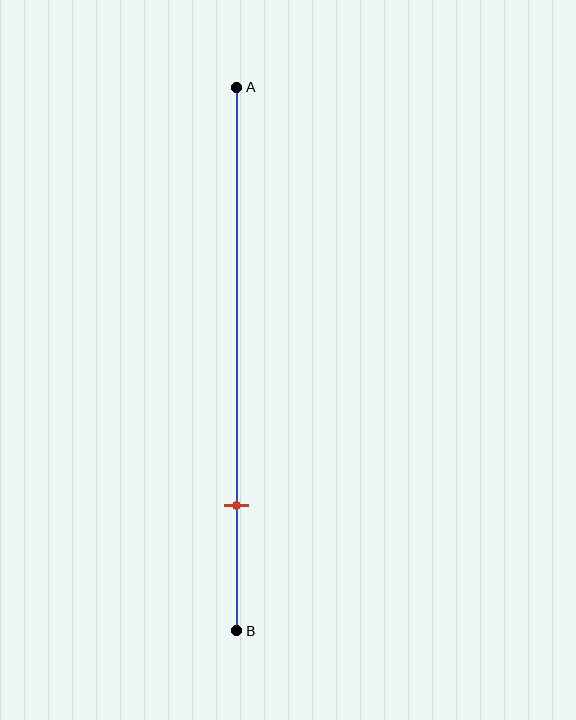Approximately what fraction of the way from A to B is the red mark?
The red mark is approximately 75% of the way from A to B.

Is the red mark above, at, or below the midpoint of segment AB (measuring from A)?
The red mark is below the midpoint of segment AB.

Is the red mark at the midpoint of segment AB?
No, the mark is at about 75% from A, not at the 50% midpoint.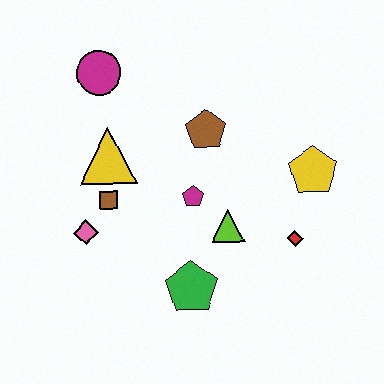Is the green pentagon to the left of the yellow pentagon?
Yes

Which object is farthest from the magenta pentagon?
The magenta circle is farthest from the magenta pentagon.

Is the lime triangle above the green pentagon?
Yes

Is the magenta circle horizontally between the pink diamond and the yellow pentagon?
Yes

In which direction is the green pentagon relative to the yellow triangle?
The green pentagon is below the yellow triangle.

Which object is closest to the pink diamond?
The brown square is closest to the pink diamond.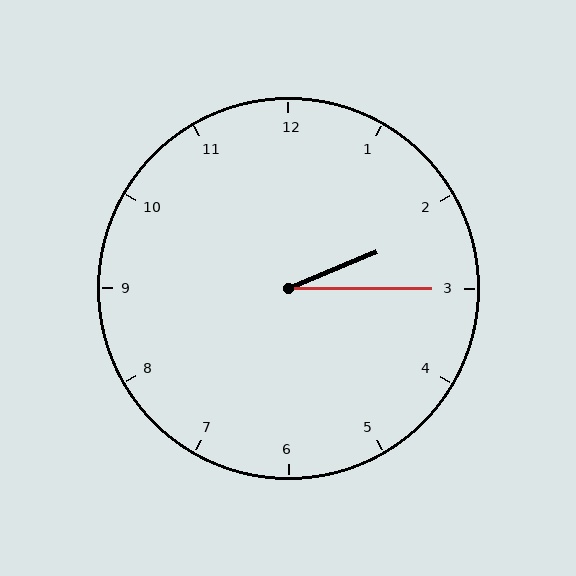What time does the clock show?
2:15.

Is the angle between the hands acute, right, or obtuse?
It is acute.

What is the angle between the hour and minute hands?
Approximately 22 degrees.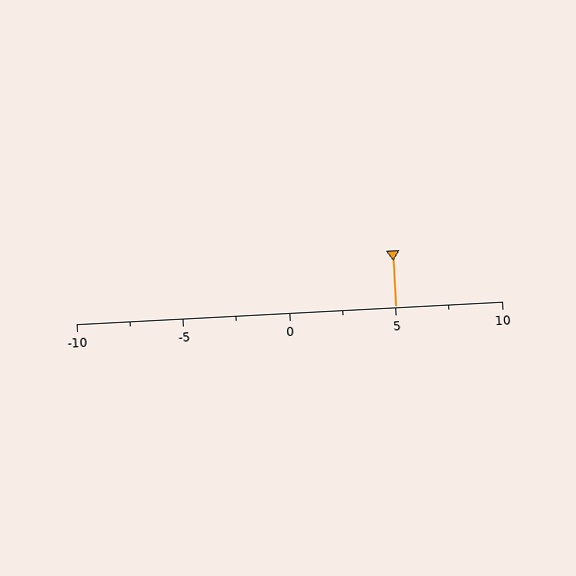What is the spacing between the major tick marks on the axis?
The major ticks are spaced 5 apart.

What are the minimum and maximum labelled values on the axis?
The axis runs from -10 to 10.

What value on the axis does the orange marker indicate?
The marker indicates approximately 5.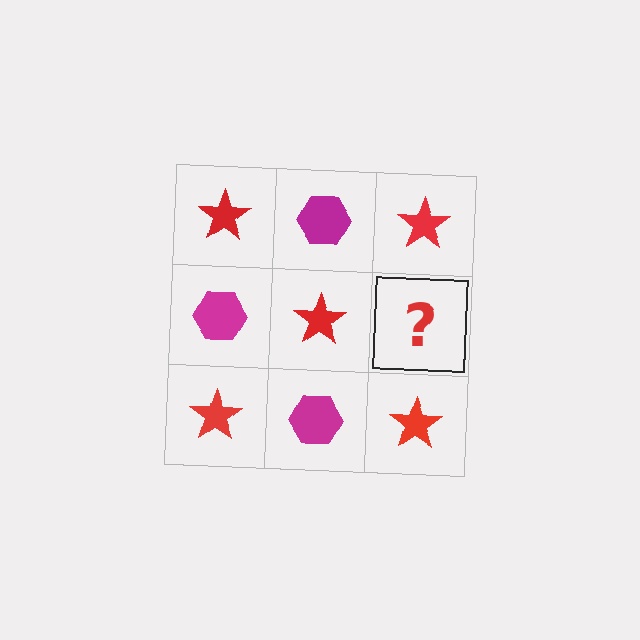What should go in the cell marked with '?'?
The missing cell should contain a magenta hexagon.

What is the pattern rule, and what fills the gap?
The rule is that it alternates red star and magenta hexagon in a checkerboard pattern. The gap should be filled with a magenta hexagon.